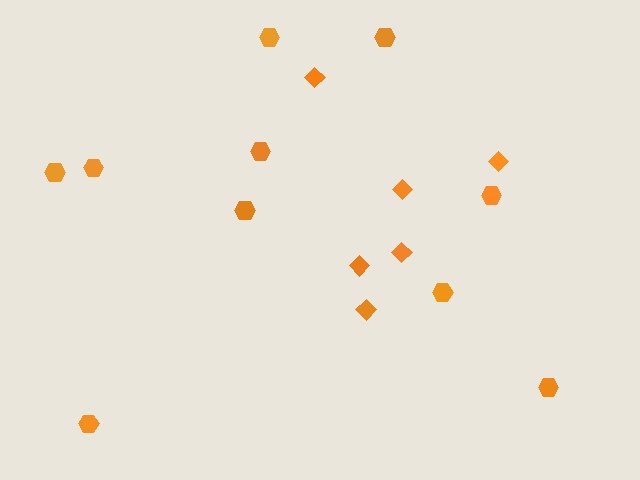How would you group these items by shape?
There are 2 groups: one group of diamonds (6) and one group of hexagons (10).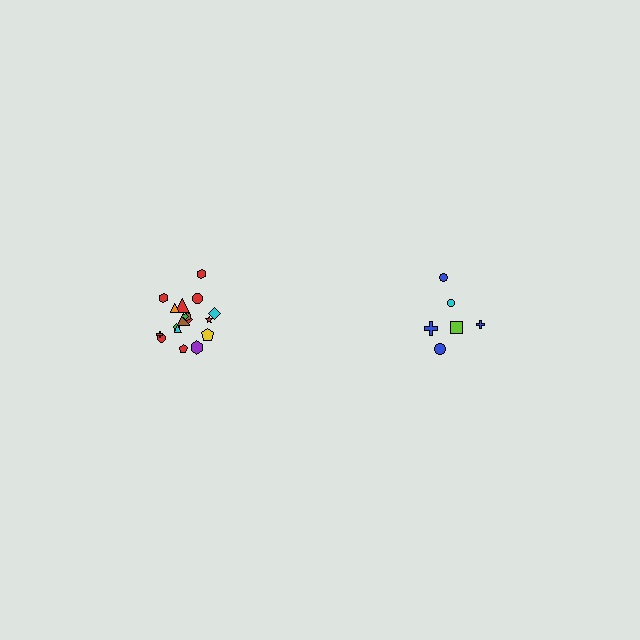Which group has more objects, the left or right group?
The left group.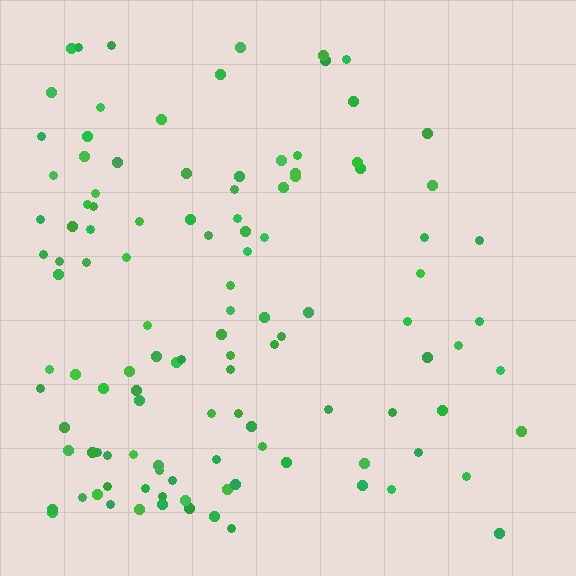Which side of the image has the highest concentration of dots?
The left.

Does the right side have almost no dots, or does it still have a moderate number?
Still a moderate number, just noticeably fewer than the left.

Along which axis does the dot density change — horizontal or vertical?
Horizontal.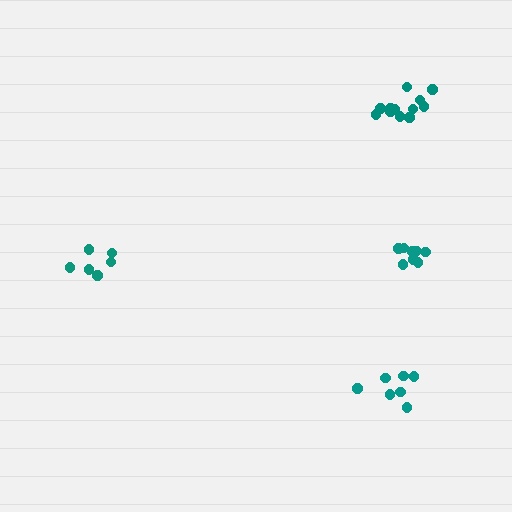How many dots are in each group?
Group 1: 6 dots, Group 2: 7 dots, Group 3: 12 dots, Group 4: 8 dots (33 total).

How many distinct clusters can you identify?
There are 4 distinct clusters.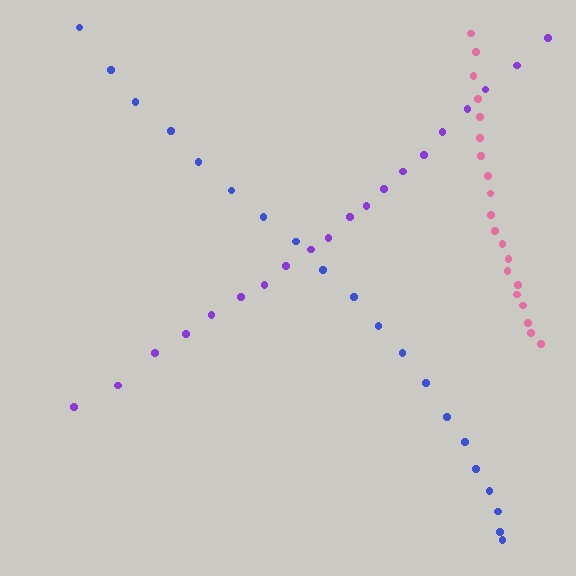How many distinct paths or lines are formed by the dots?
There are 3 distinct paths.